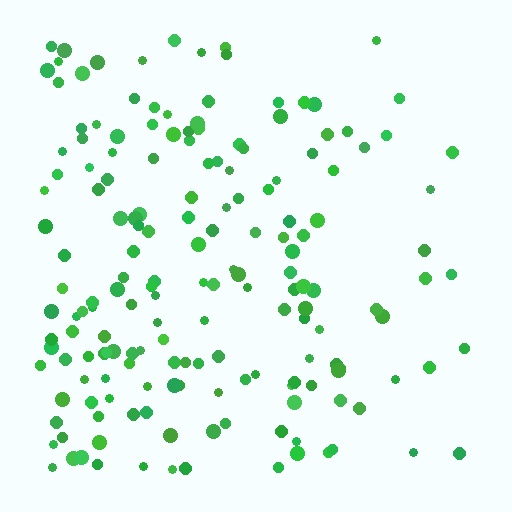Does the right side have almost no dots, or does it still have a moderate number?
Still a moderate number, just noticeably fewer than the left.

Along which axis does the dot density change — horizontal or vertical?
Horizontal.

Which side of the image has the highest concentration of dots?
The left.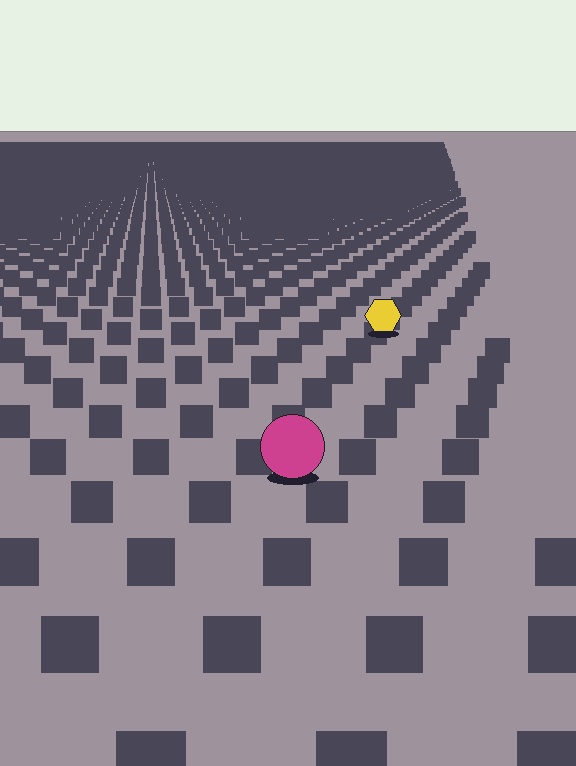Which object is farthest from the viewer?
The yellow hexagon is farthest from the viewer. It appears smaller and the ground texture around it is denser.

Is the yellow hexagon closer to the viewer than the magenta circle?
No. The magenta circle is closer — you can tell from the texture gradient: the ground texture is coarser near it.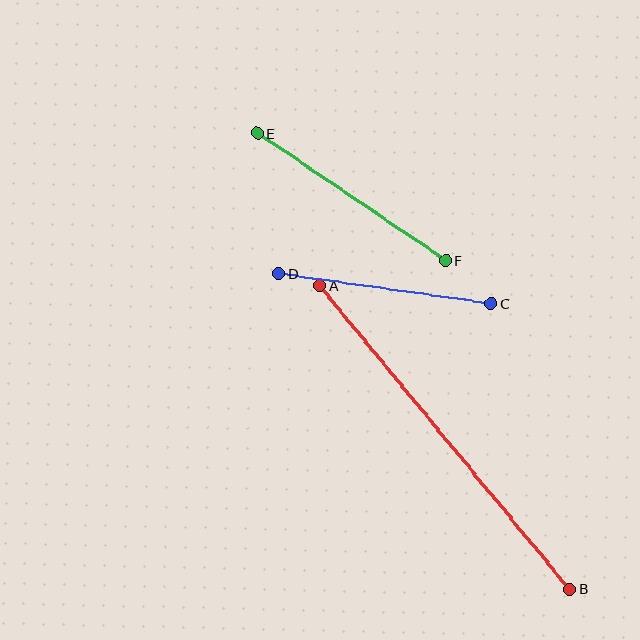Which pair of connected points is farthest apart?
Points A and B are farthest apart.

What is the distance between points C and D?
The distance is approximately 215 pixels.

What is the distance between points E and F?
The distance is approximately 227 pixels.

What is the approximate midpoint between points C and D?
The midpoint is at approximately (385, 289) pixels.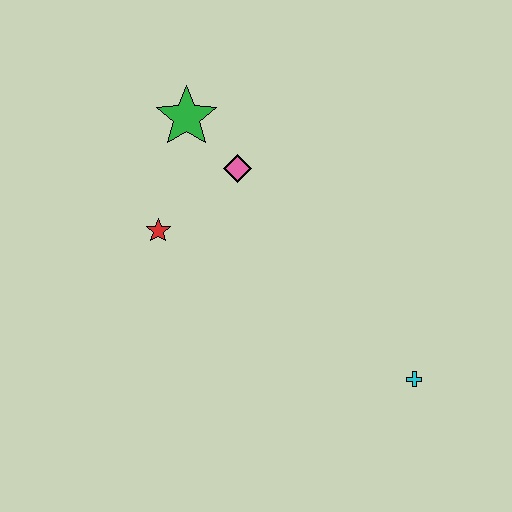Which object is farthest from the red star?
The cyan cross is farthest from the red star.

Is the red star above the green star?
No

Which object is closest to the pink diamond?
The green star is closest to the pink diamond.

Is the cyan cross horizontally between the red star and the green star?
No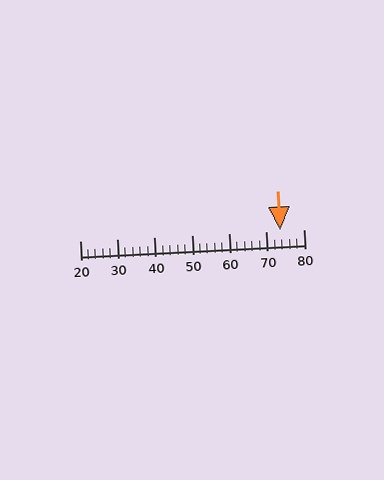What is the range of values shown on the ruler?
The ruler shows values from 20 to 80.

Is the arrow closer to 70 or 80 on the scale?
The arrow is closer to 70.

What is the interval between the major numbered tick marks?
The major tick marks are spaced 10 units apart.